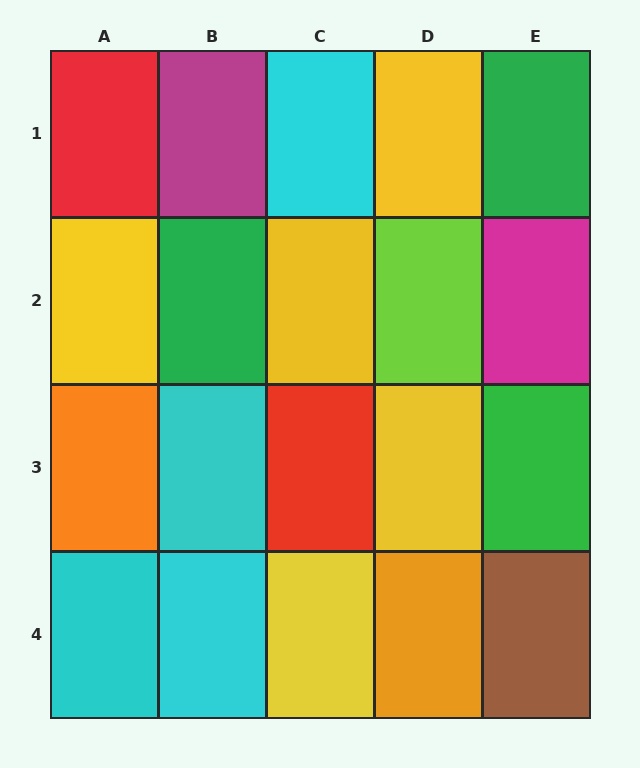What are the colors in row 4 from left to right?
Cyan, cyan, yellow, orange, brown.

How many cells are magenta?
2 cells are magenta.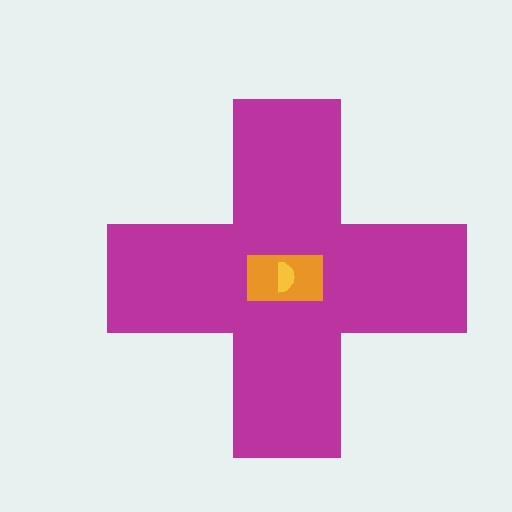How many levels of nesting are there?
3.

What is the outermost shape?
The magenta cross.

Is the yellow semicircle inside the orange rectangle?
Yes.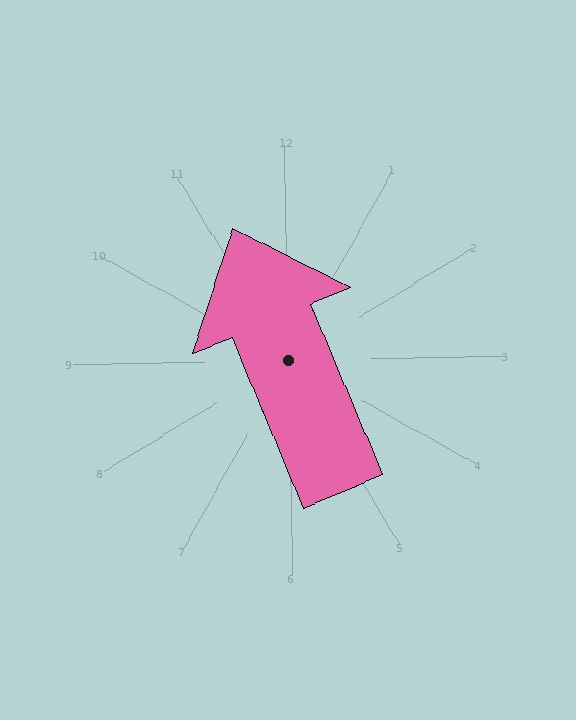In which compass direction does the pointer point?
North.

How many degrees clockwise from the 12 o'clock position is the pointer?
Approximately 338 degrees.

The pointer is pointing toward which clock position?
Roughly 11 o'clock.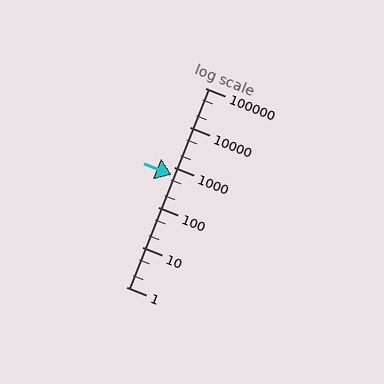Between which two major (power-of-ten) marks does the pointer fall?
The pointer is between 100 and 1000.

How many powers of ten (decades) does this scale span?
The scale spans 5 decades, from 1 to 100000.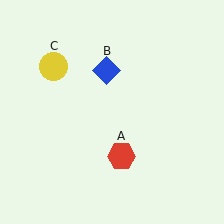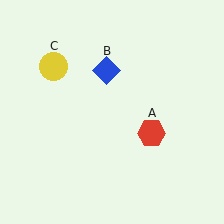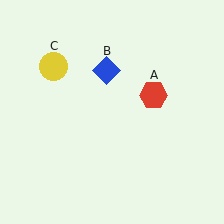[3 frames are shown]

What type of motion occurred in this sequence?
The red hexagon (object A) rotated counterclockwise around the center of the scene.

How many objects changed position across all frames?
1 object changed position: red hexagon (object A).